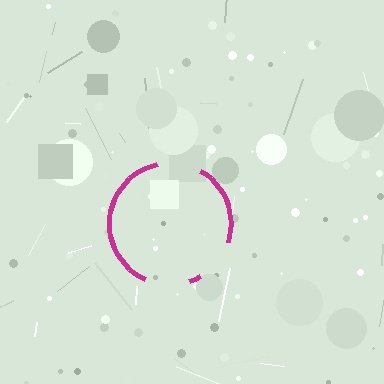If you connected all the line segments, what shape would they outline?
They would outline a circle.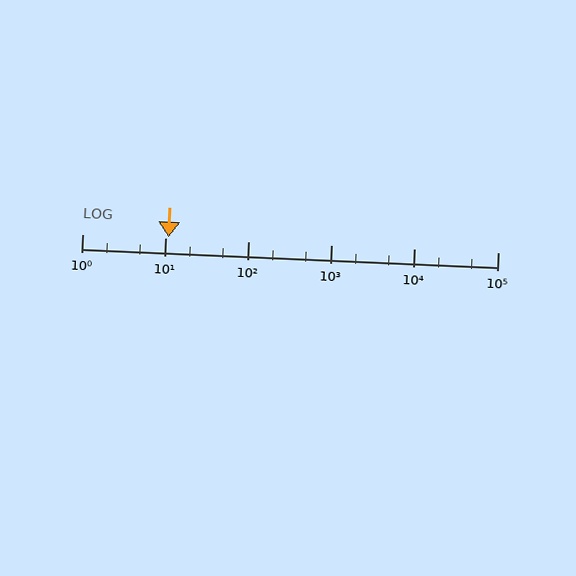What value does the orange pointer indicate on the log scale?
The pointer indicates approximately 11.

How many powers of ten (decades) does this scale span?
The scale spans 5 decades, from 1 to 100000.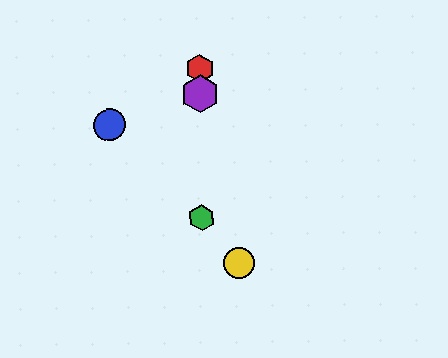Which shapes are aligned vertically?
The red hexagon, the green hexagon, the purple hexagon are aligned vertically.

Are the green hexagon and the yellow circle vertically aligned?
No, the green hexagon is at x≈202 and the yellow circle is at x≈239.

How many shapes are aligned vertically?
3 shapes (the red hexagon, the green hexagon, the purple hexagon) are aligned vertically.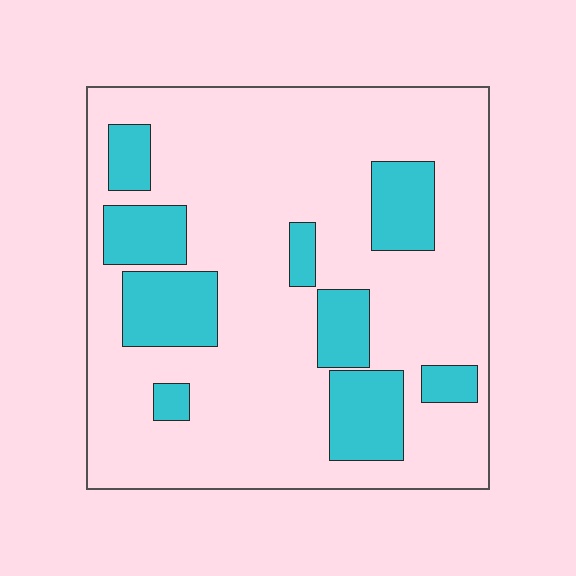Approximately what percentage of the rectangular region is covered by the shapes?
Approximately 25%.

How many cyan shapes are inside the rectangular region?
9.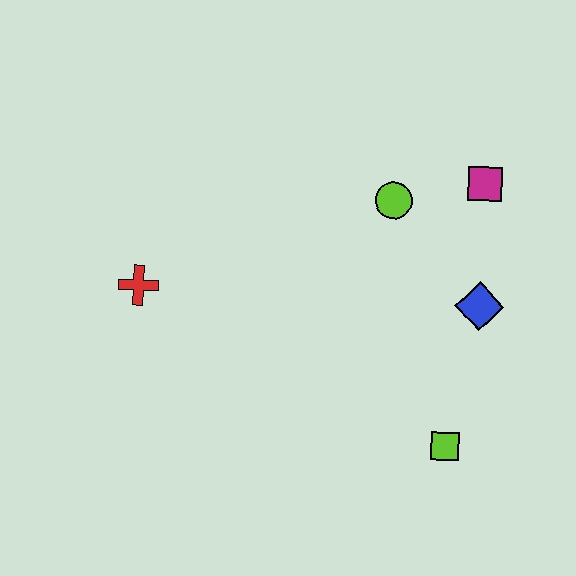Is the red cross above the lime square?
Yes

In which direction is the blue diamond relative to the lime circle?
The blue diamond is below the lime circle.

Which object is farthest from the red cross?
The magenta square is farthest from the red cross.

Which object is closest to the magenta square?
The lime circle is closest to the magenta square.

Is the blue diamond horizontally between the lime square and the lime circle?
No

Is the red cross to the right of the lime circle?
No